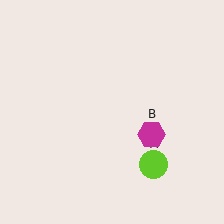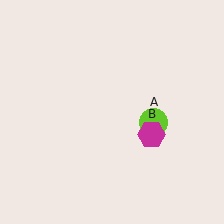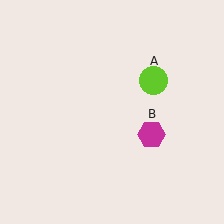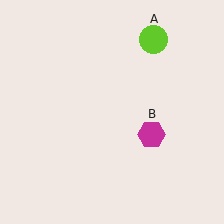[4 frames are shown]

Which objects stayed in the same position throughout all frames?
Magenta hexagon (object B) remained stationary.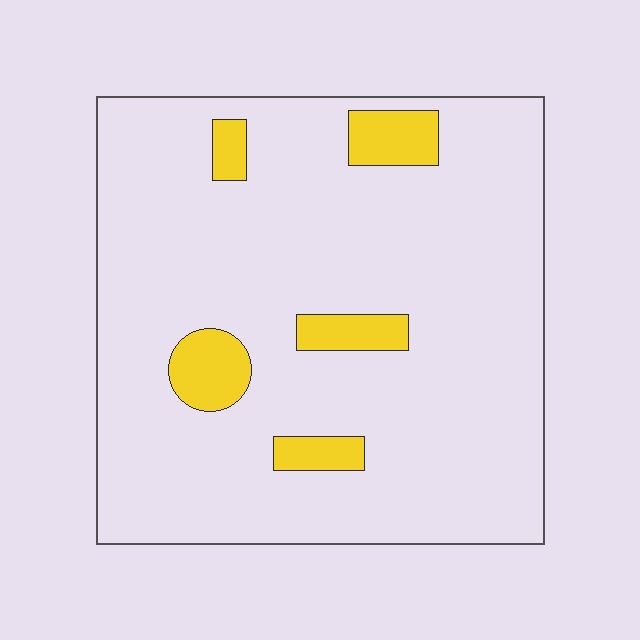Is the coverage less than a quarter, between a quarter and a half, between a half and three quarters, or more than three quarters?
Less than a quarter.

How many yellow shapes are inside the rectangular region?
5.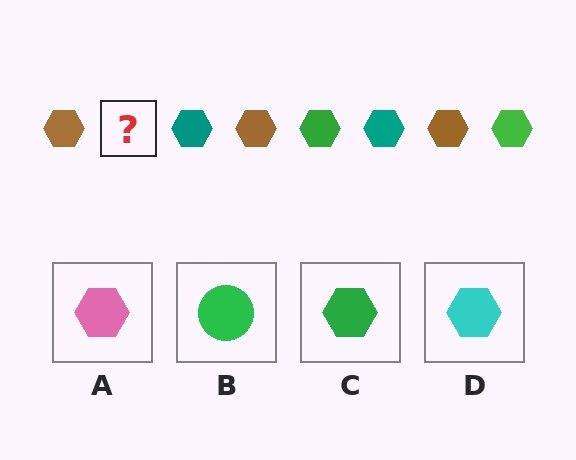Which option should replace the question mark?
Option C.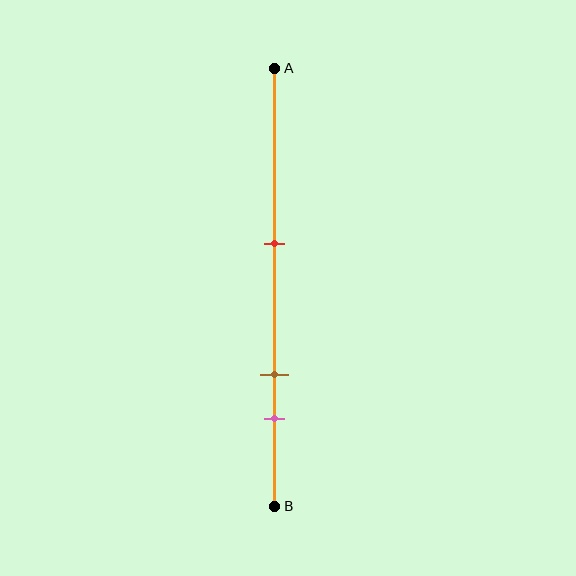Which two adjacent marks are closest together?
The brown and pink marks are the closest adjacent pair.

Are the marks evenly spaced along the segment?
No, the marks are not evenly spaced.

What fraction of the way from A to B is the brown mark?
The brown mark is approximately 70% (0.7) of the way from A to B.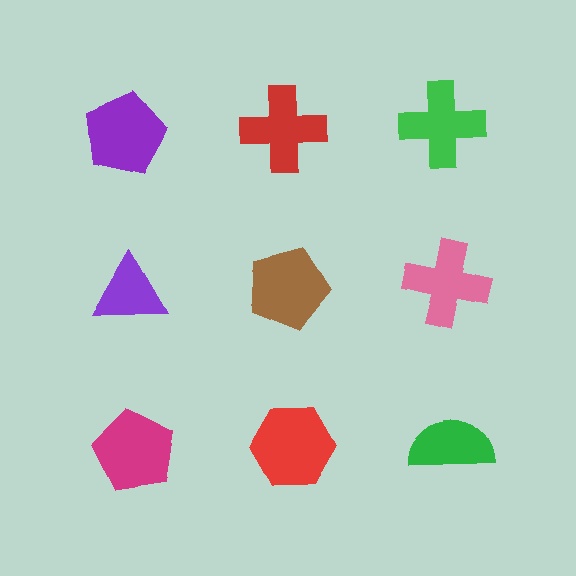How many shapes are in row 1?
3 shapes.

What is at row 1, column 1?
A purple pentagon.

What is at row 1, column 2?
A red cross.